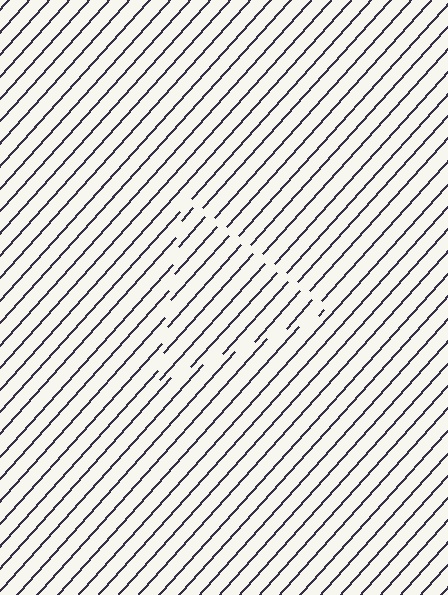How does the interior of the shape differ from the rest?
The interior of the shape contains the same grating, shifted by half a period — the contour is defined by the phase discontinuity where line-ends from the inner and outer gratings abut.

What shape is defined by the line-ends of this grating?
An illusory triangle. The interior of the shape contains the same grating, shifted by half a period — the contour is defined by the phase discontinuity where line-ends from the inner and outer gratings abut.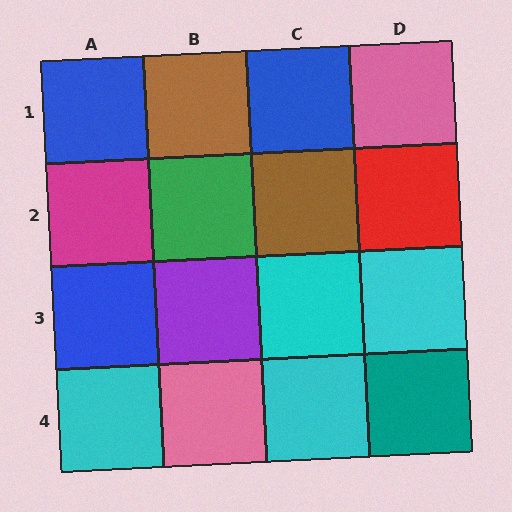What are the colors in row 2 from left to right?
Magenta, green, brown, red.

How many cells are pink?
2 cells are pink.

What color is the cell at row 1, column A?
Blue.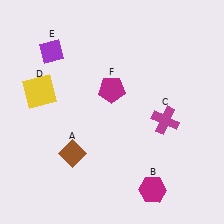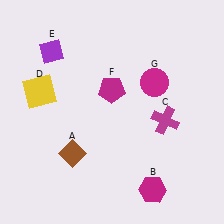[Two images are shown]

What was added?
A magenta circle (G) was added in Image 2.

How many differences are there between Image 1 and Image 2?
There is 1 difference between the two images.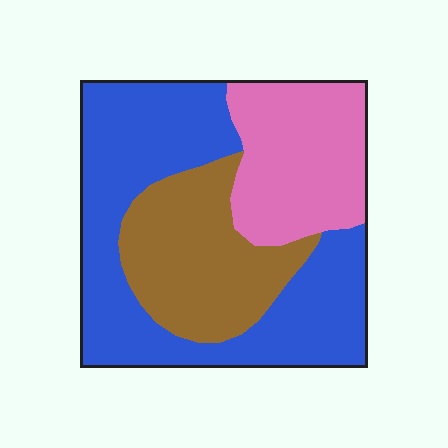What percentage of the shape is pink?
Pink covers about 25% of the shape.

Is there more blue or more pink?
Blue.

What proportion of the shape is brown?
Brown covers 26% of the shape.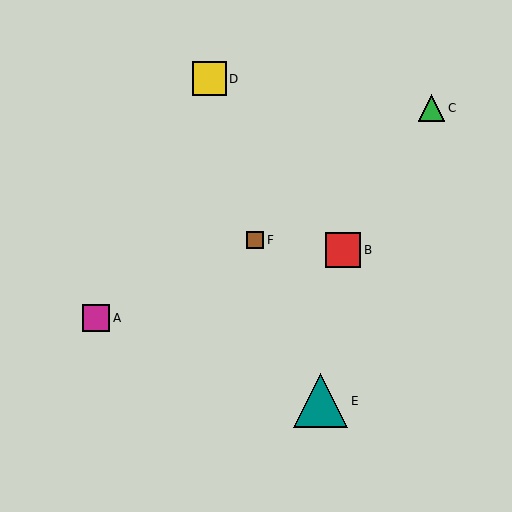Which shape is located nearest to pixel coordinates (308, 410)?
The teal triangle (labeled E) at (320, 400) is nearest to that location.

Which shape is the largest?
The teal triangle (labeled E) is the largest.